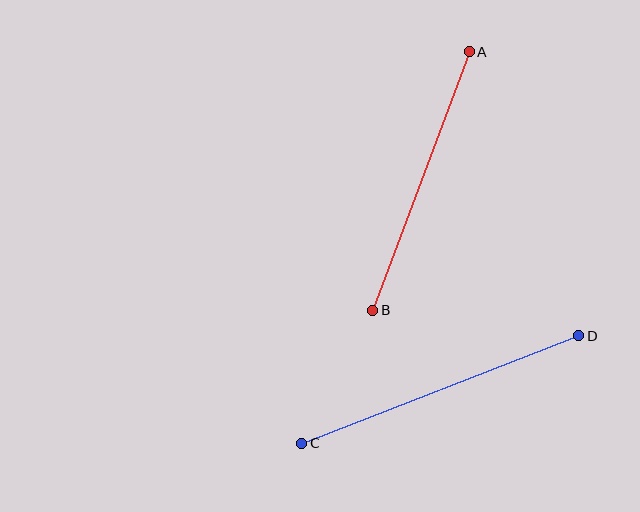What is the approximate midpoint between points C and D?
The midpoint is at approximately (440, 389) pixels.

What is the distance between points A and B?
The distance is approximately 276 pixels.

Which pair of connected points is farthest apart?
Points C and D are farthest apart.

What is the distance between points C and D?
The distance is approximately 297 pixels.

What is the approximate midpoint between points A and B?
The midpoint is at approximately (421, 181) pixels.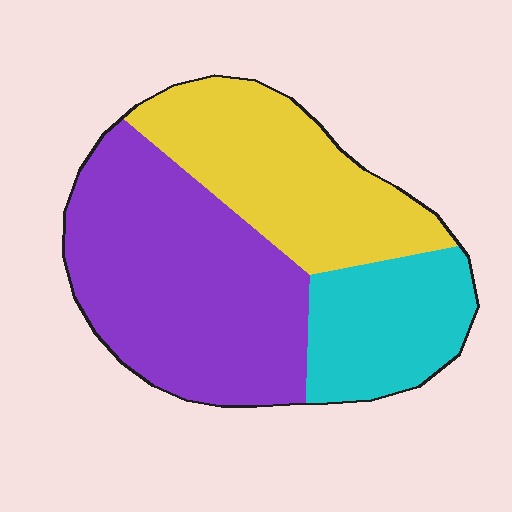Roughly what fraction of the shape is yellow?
Yellow takes up about one third (1/3) of the shape.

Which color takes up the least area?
Cyan, at roughly 20%.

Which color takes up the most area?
Purple, at roughly 45%.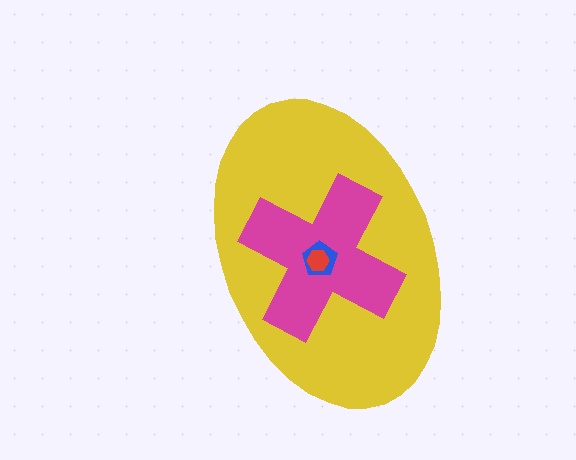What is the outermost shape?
The yellow ellipse.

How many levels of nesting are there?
4.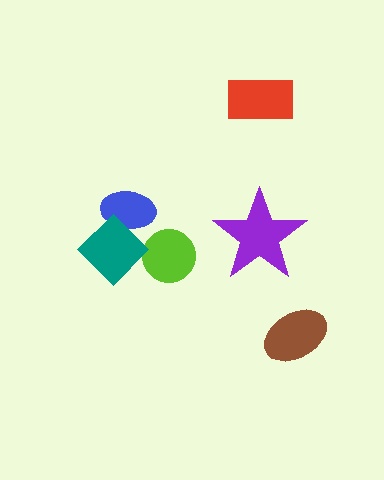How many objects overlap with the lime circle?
0 objects overlap with the lime circle.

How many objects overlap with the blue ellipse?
1 object overlaps with the blue ellipse.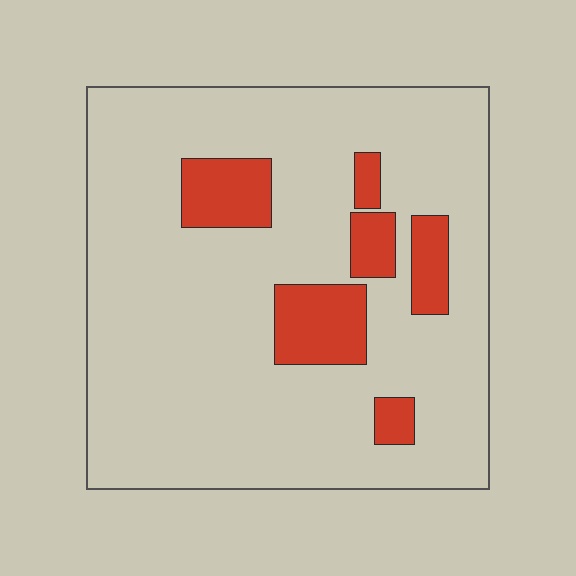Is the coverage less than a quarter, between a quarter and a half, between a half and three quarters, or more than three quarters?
Less than a quarter.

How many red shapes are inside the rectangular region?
6.